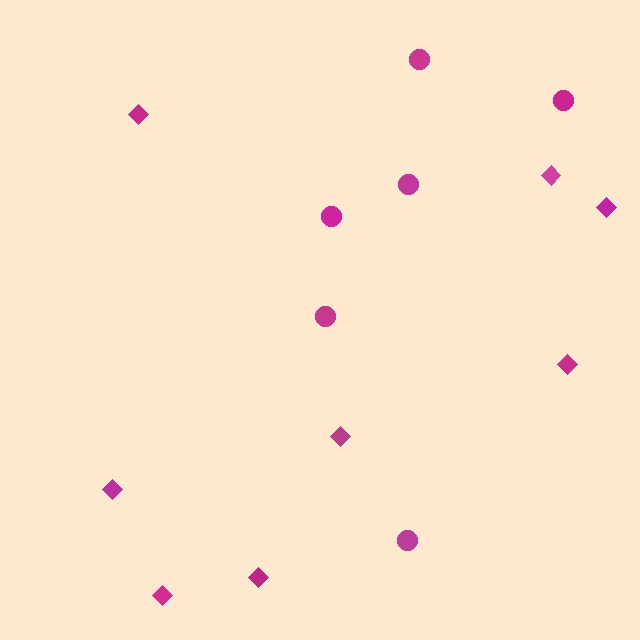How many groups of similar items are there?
There are 2 groups: one group of circles (6) and one group of diamonds (8).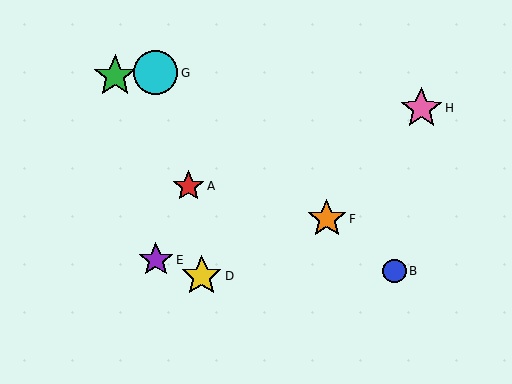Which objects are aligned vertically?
Objects E, G are aligned vertically.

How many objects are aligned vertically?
2 objects (E, G) are aligned vertically.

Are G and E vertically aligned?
Yes, both are at x≈156.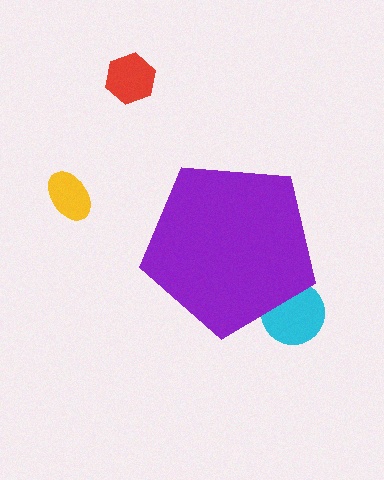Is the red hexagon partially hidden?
No, the red hexagon is fully visible.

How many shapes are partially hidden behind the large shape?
1 shape is partially hidden.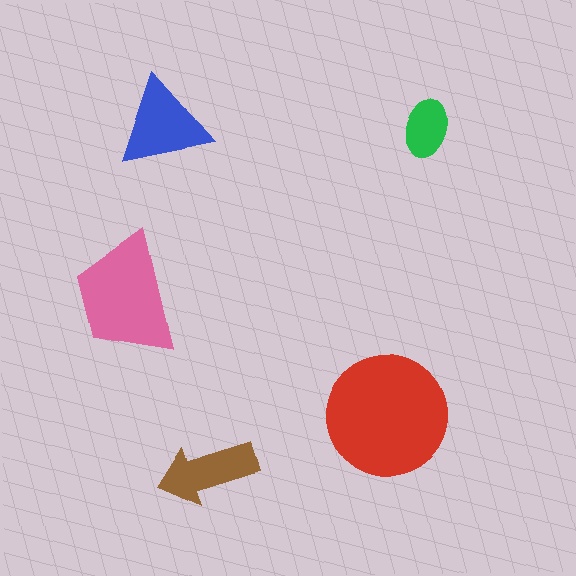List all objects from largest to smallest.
The red circle, the pink trapezoid, the blue triangle, the brown arrow, the green ellipse.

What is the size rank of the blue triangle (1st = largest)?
3rd.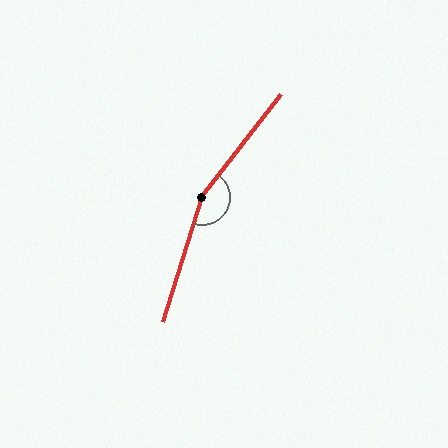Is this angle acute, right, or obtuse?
It is obtuse.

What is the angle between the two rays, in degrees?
Approximately 160 degrees.